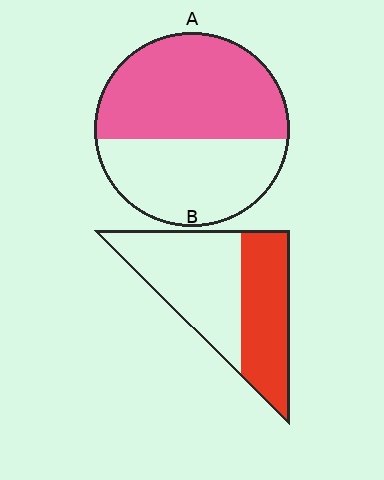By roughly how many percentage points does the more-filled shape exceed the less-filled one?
By roughly 15 percentage points (A over B).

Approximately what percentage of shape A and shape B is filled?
A is approximately 55% and B is approximately 45%.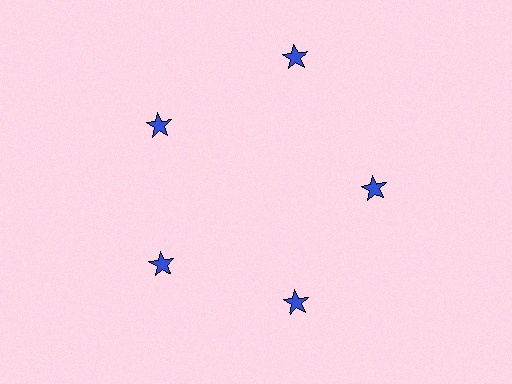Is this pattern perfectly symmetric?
No. The 5 blue stars are arranged in a ring, but one element near the 1 o'clock position is pushed outward from the center, breaking the 5-fold rotational symmetry.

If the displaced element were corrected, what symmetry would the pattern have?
It would have 5-fold rotational symmetry — the pattern would map onto itself every 72 degrees.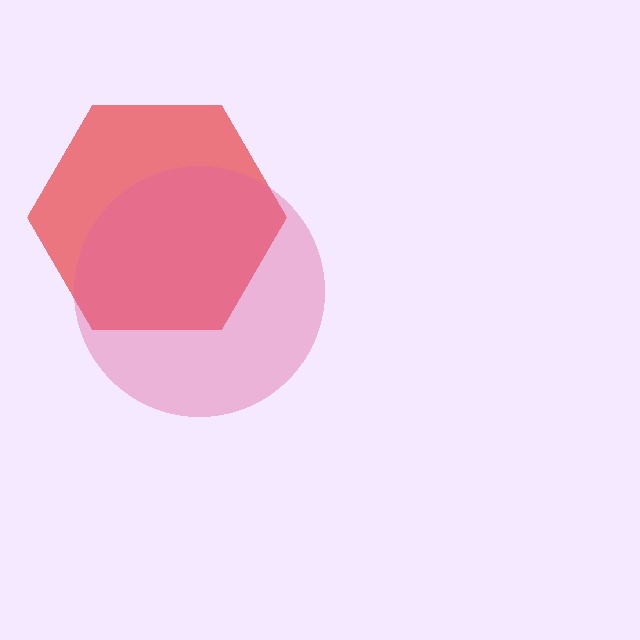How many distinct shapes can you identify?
There are 2 distinct shapes: a red hexagon, a pink circle.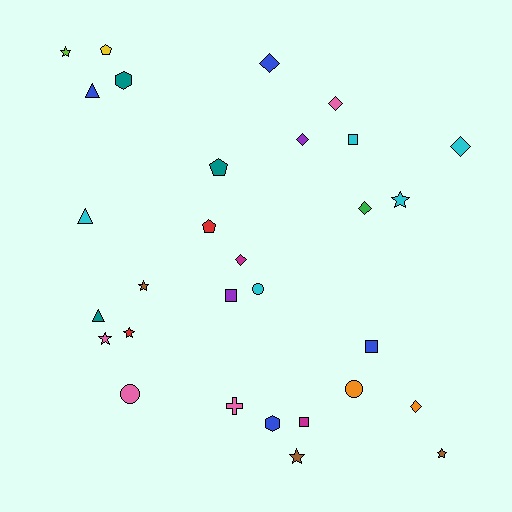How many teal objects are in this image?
There are 3 teal objects.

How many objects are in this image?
There are 30 objects.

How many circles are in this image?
There are 3 circles.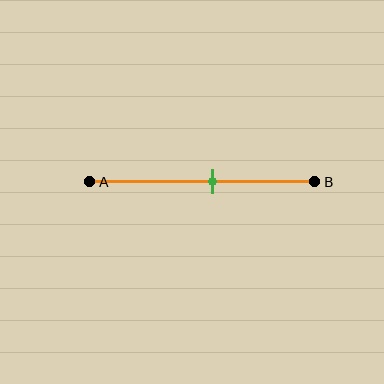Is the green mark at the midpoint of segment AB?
No, the mark is at about 55% from A, not at the 50% midpoint.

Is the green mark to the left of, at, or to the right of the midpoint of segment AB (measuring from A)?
The green mark is to the right of the midpoint of segment AB.